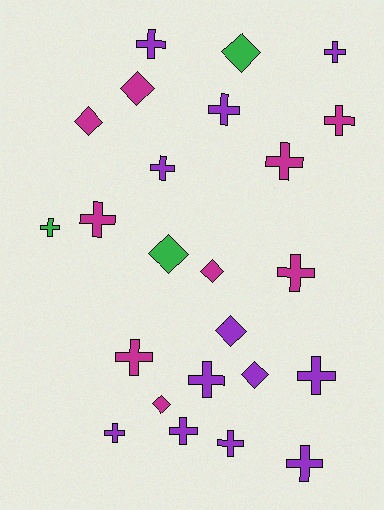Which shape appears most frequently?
Cross, with 16 objects.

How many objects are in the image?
There are 24 objects.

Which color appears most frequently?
Purple, with 12 objects.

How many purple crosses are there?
There are 10 purple crosses.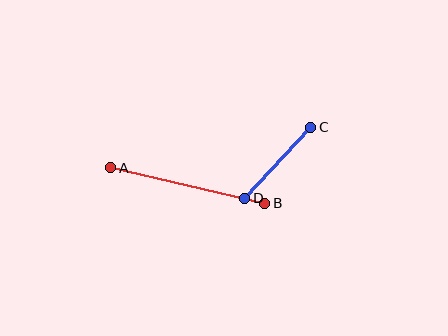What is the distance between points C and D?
The distance is approximately 97 pixels.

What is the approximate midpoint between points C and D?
The midpoint is at approximately (278, 163) pixels.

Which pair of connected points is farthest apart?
Points A and B are farthest apart.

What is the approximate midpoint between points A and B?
The midpoint is at approximately (188, 186) pixels.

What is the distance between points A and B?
The distance is approximately 158 pixels.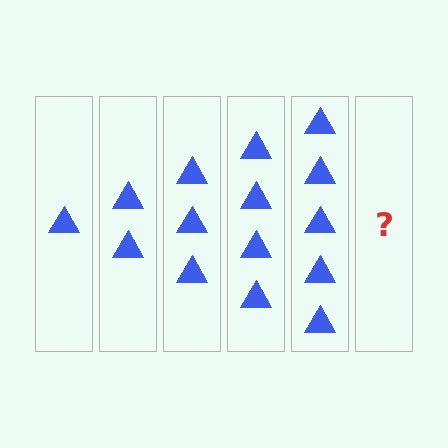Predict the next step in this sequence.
The next step is 6 triangles.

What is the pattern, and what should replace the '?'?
The pattern is that each step adds one more triangle. The '?' should be 6 triangles.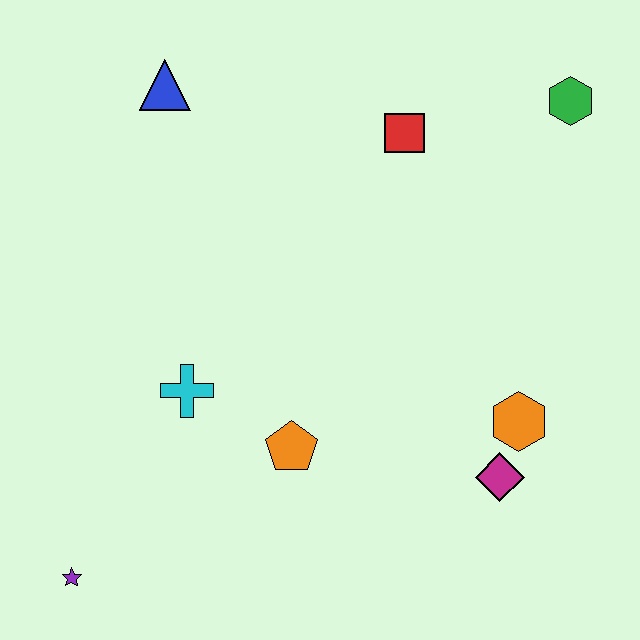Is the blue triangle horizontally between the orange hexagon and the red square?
No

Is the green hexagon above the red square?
Yes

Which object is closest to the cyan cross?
The orange pentagon is closest to the cyan cross.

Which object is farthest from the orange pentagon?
The green hexagon is farthest from the orange pentagon.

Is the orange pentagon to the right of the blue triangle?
Yes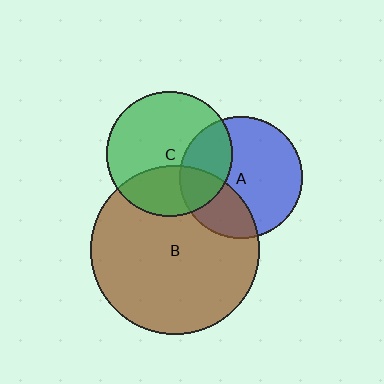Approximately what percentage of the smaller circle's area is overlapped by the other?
Approximately 30%.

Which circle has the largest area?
Circle B (brown).